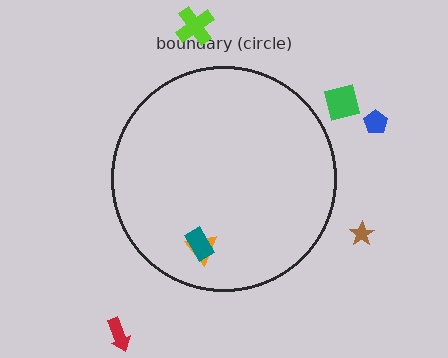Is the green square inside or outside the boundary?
Outside.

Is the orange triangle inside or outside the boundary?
Inside.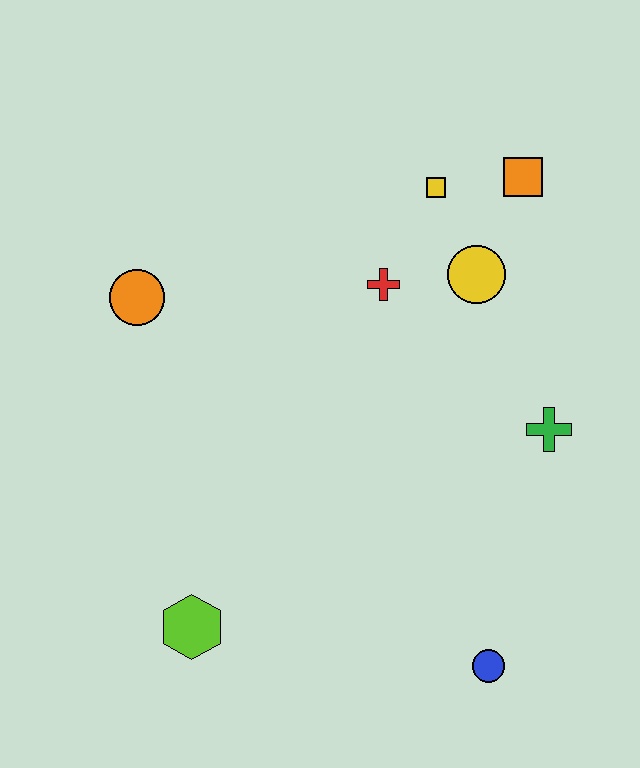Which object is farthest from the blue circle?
The orange circle is farthest from the blue circle.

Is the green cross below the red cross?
Yes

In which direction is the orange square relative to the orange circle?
The orange square is to the right of the orange circle.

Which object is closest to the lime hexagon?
The blue circle is closest to the lime hexagon.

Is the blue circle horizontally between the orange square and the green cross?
No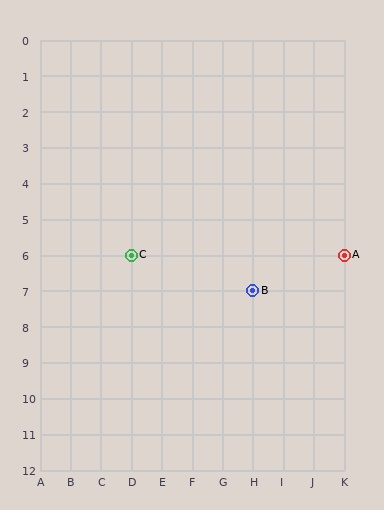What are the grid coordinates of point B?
Point B is at grid coordinates (H, 7).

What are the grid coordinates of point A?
Point A is at grid coordinates (K, 6).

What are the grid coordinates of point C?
Point C is at grid coordinates (D, 6).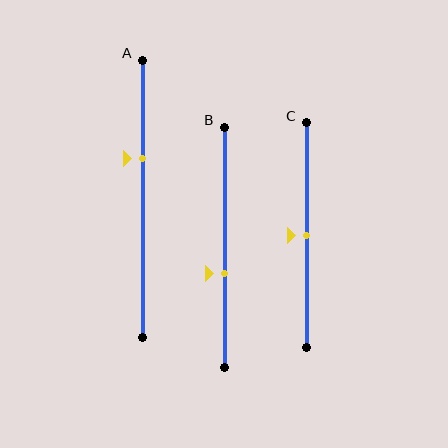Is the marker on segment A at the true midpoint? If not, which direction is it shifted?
No, the marker on segment A is shifted upward by about 15% of the segment length.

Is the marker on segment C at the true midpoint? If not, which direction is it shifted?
Yes, the marker on segment C is at the true midpoint.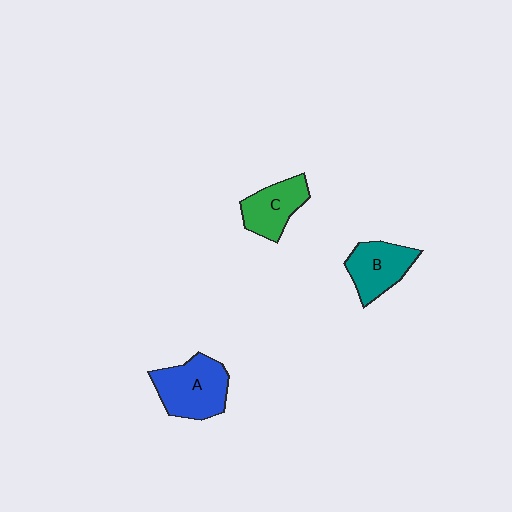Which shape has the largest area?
Shape A (blue).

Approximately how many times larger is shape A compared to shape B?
Approximately 1.3 times.